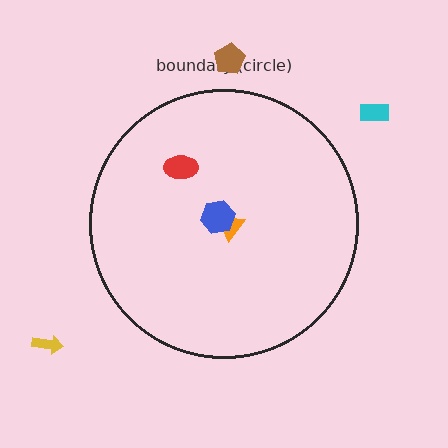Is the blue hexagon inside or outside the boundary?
Inside.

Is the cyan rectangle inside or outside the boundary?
Outside.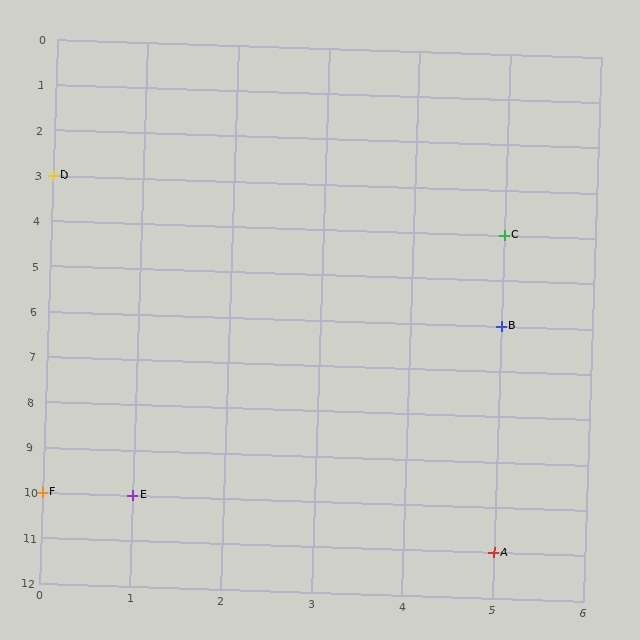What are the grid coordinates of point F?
Point F is at grid coordinates (0, 10).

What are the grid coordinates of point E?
Point E is at grid coordinates (1, 10).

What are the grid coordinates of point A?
Point A is at grid coordinates (5, 11).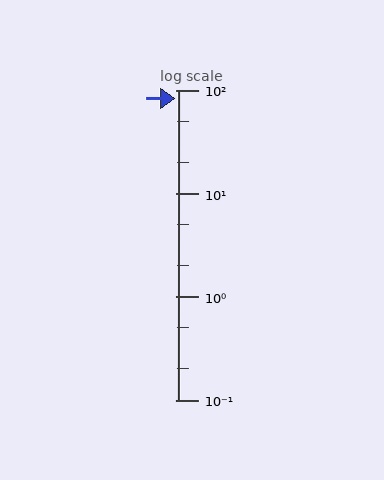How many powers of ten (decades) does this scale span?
The scale spans 3 decades, from 0.1 to 100.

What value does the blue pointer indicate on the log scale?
The pointer indicates approximately 83.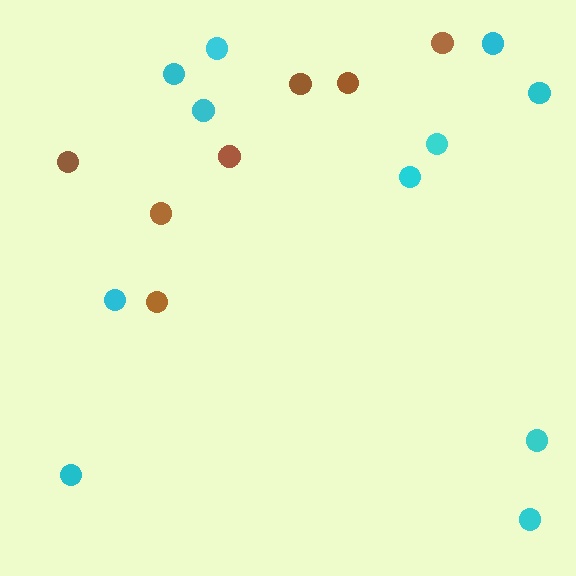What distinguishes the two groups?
There are 2 groups: one group of brown circles (7) and one group of cyan circles (11).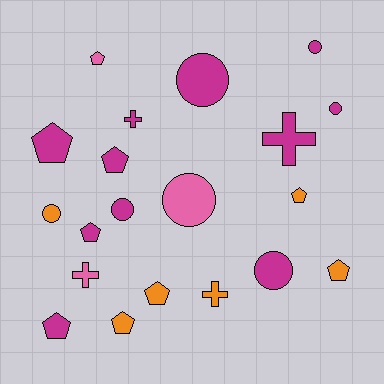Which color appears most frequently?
Magenta, with 11 objects.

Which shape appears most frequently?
Pentagon, with 9 objects.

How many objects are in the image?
There are 20 objects.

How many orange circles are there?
There is 1 orange circle.